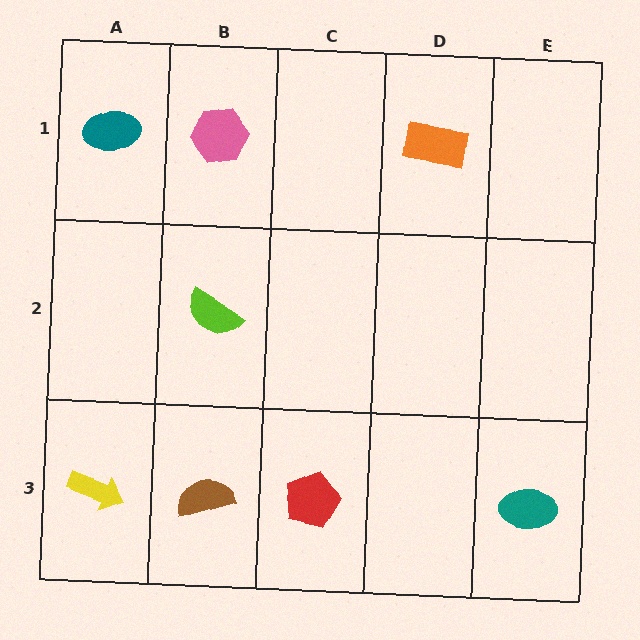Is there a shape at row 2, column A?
No, that cell is empty.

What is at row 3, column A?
A yellow arrow.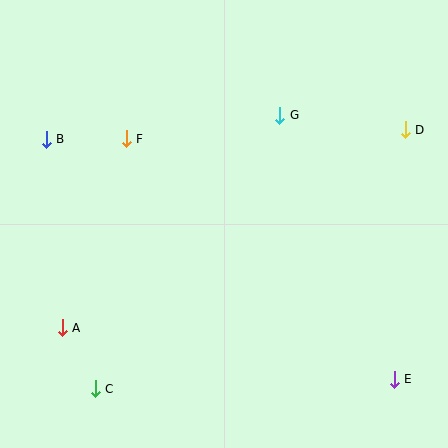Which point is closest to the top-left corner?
Point B is closest to the top-left corner.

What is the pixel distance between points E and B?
The distance between E and B is 423 pixels.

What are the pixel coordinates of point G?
Point G is at (280, 115).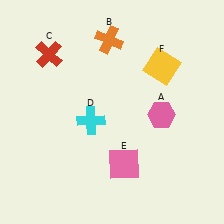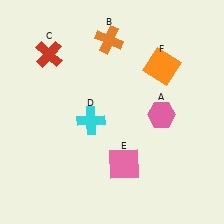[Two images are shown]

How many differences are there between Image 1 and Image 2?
There is 1 difference between the two images.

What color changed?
The square (F) changed from yellow in Image 1 to orange in Image 2.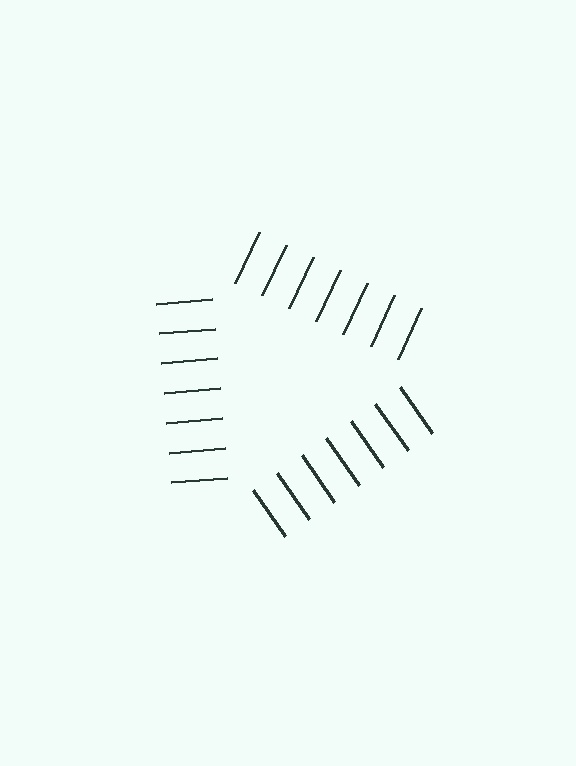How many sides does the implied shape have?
3 sides — the line-ends trace a triangle.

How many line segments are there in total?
21 — 7 along each of the 3 edges.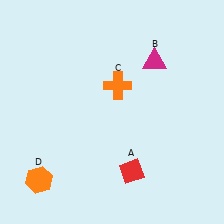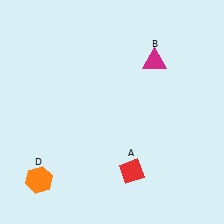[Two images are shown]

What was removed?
The orange cross (C) was removed in Image 2.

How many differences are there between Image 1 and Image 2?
There is 1 difference between the two images.